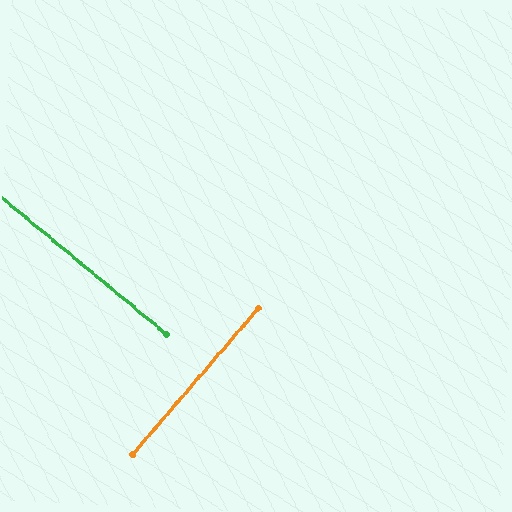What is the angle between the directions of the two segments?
Approximately 89 degrees.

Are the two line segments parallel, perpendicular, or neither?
Perpendicular — they meet at approximately 89°.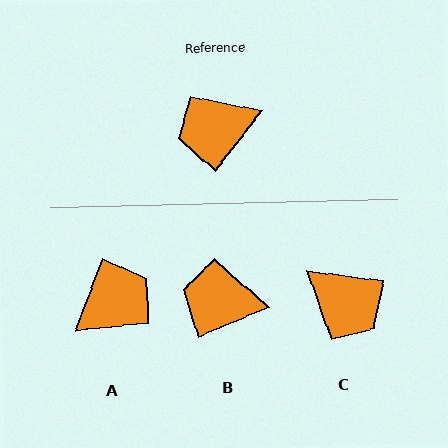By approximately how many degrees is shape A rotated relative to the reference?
Approximately 162 degrees clockwise.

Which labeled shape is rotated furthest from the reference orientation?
A, about 162 degrees away.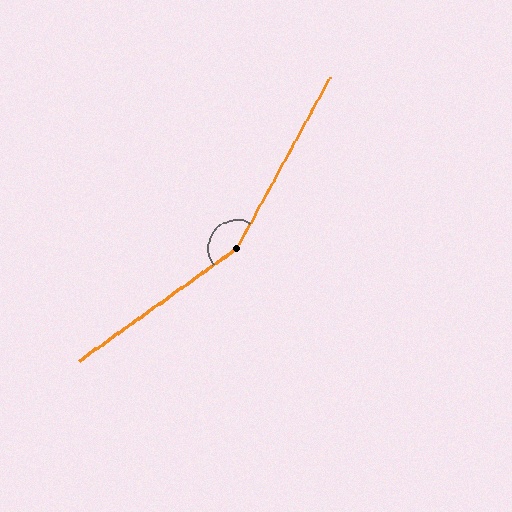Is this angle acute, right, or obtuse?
It is obtuse.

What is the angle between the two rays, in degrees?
Approximately 154 degrees.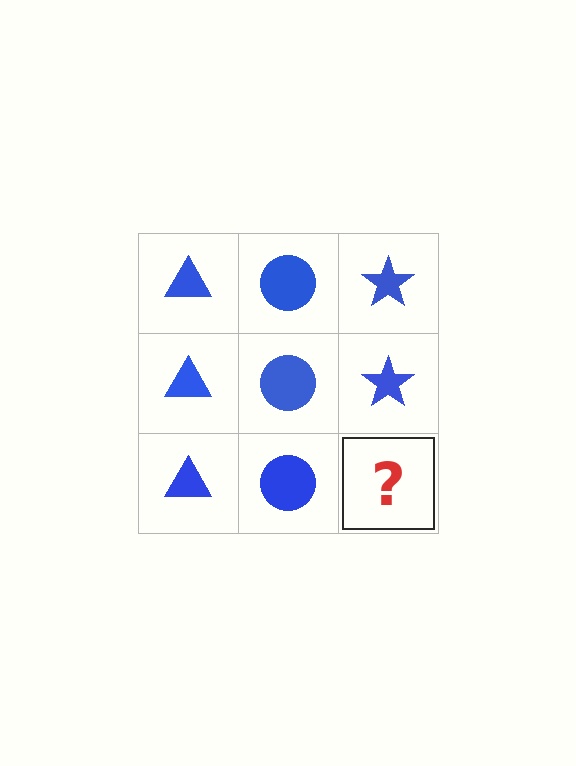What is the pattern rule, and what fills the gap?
The rule is that each column has a consistent shape. The gap should be filled with a blue star.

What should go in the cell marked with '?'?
The missing cell should contain a blue star.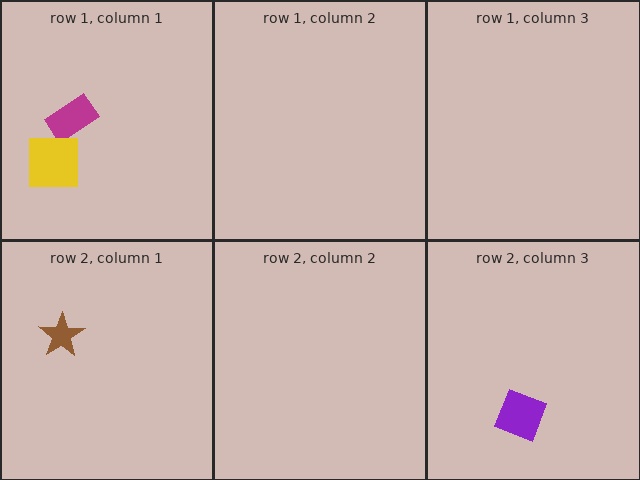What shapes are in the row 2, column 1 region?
The brown star.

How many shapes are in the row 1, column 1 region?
2.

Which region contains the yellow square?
The row 1, column 1 region.